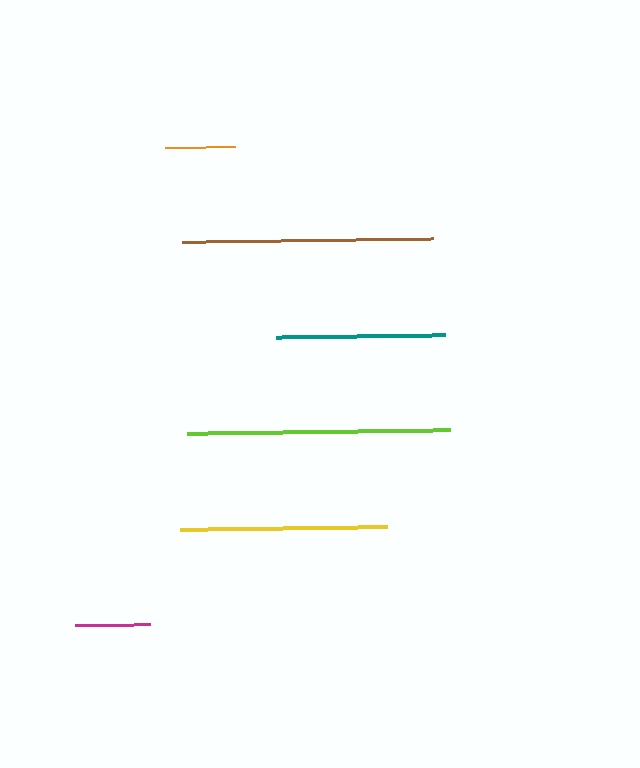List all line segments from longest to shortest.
From longest to shortest: lime, brown, yellow, teal, magenta, orange.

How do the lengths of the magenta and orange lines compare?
The magenta and orange lines are approximately the same length.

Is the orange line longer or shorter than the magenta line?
The magenta line is longer than the orange line.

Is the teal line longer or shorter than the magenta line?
The teal line is longer than the magenta line.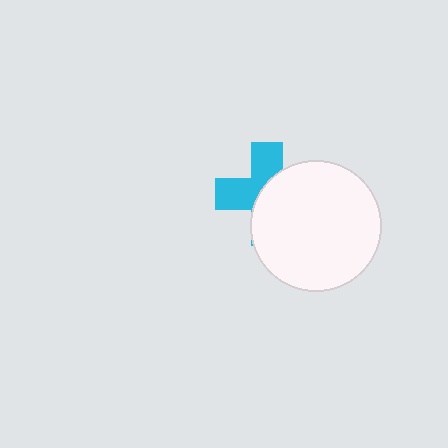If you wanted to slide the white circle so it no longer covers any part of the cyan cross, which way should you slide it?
Slide it right — that is the most direct way to separate the two shapes.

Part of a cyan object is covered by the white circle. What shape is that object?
It is a cross.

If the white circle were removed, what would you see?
You would see the complete cyan cross.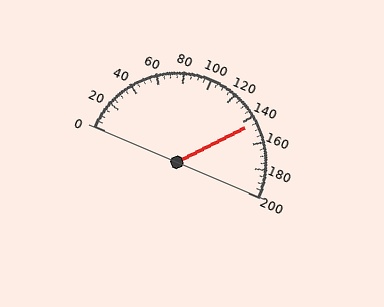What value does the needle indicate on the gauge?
The needle indicates approximately 145.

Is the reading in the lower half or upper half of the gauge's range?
The reading is in the upper half of the range (0 to 200).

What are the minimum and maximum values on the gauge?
The gauge ranges from 0 to 200.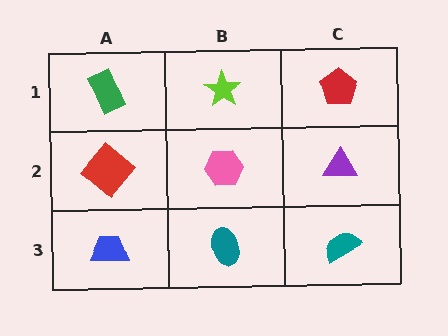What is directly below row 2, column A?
A blue trapezoid.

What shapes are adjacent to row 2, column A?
A green rectangle (row 1, column A), a blue trapezoid (row 3, column A), a pink hexagon (row 2, column B).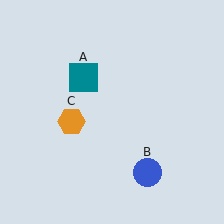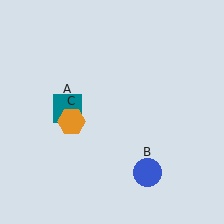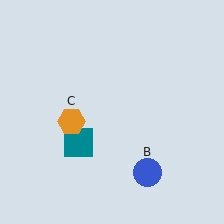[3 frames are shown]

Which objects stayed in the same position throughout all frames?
Blue circle (object B) and orange hexagon (object C) remained stationary.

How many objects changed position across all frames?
1 object changed position: teal square (object A).